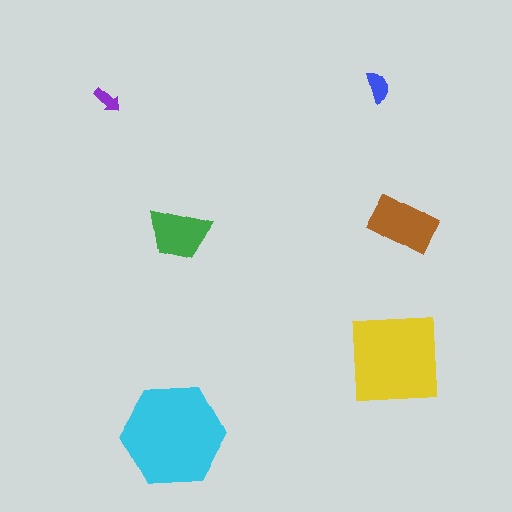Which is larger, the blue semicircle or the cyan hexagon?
The cyan hexagon.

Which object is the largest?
The cyan hexagon.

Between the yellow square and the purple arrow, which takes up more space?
The yellow square.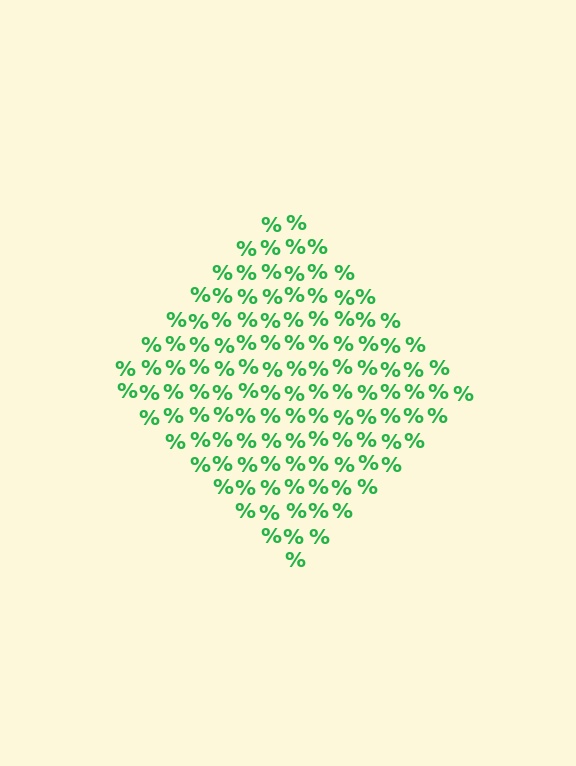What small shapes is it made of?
It is made of small percent signs.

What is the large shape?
The large shape is a diamond.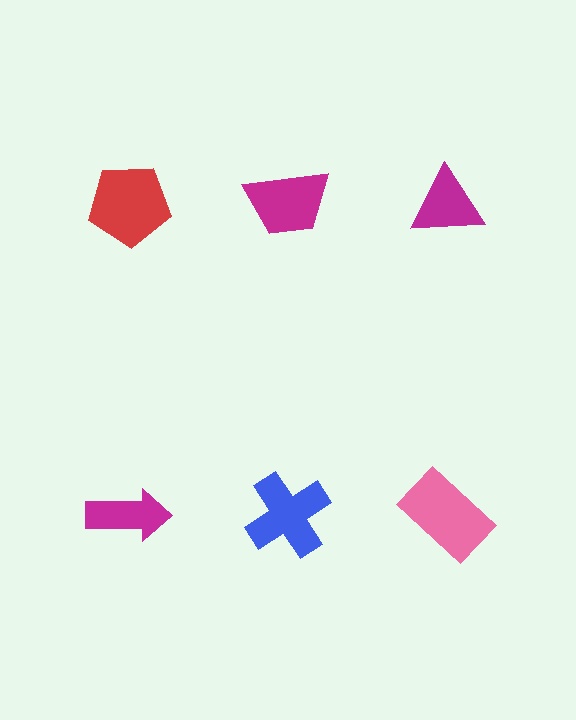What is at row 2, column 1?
A magenta arrow.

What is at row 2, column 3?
A pink rectangle.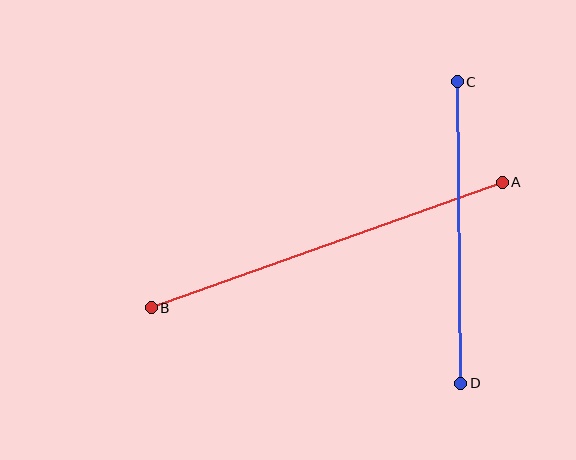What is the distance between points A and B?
The distance is approximately 373 pixels.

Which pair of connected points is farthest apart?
Points A and B are farthest apart.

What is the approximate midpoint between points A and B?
The midpoint is at approximately (327, 245) pixels.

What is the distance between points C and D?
The distance is approximately 302 pixels.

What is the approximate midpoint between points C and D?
The midpoint is at approximately (459, 232) pixels.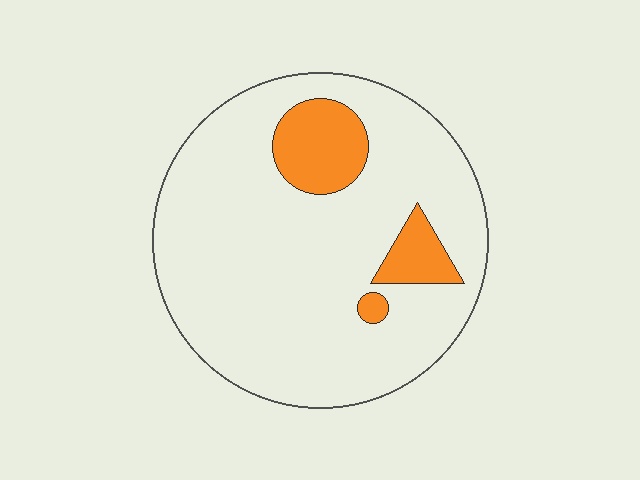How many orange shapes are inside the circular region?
3.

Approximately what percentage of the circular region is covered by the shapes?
Approximately 15%.